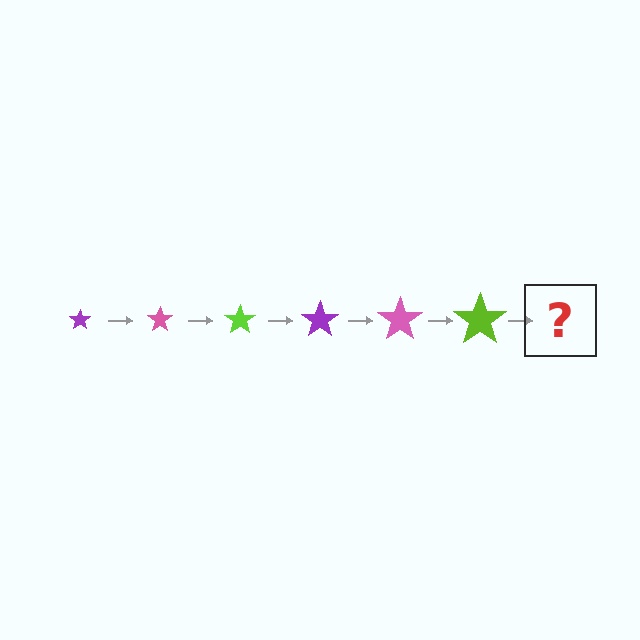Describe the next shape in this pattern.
It should be a purple star, larger than the previous one.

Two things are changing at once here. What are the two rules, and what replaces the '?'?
The two rules are that the star grows larger each step and the color cycles through purple, pink, and lime. The '?' should be a purple star, larger than the previous one.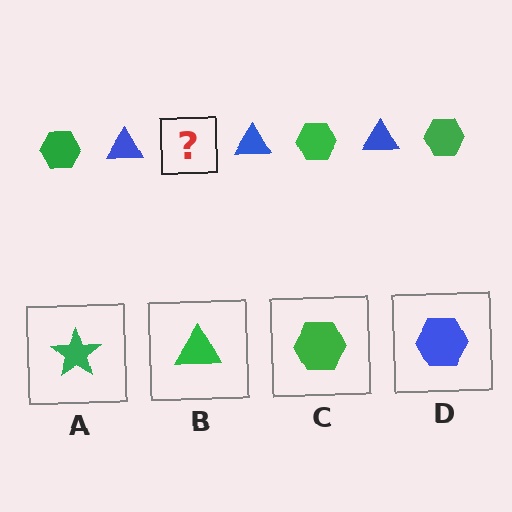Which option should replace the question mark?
Option C.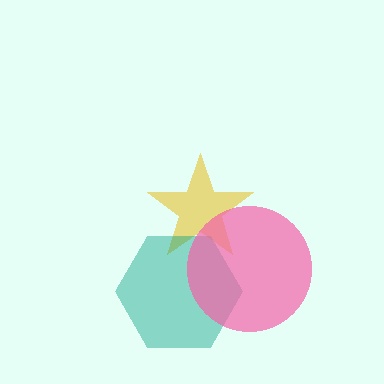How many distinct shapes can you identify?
There are 3 distinct shapes: a yellow star, a teal hexagon, a pink circle.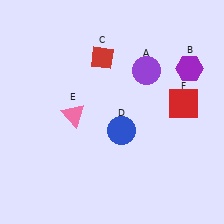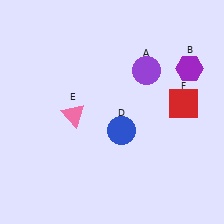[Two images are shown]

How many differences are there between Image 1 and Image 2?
There is 1 difference between the two images.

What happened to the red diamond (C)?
The red diamond (C) was removed in Image 2. It was in the top-left area of Image 1.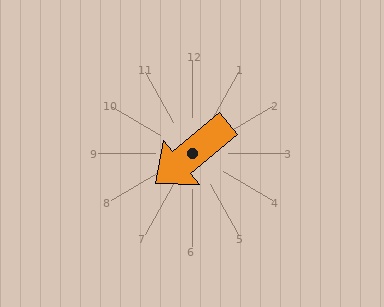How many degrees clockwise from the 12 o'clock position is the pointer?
Approximately 231 degrees.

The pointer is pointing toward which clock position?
Roughly 8 o'clock.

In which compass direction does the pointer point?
Southwest.